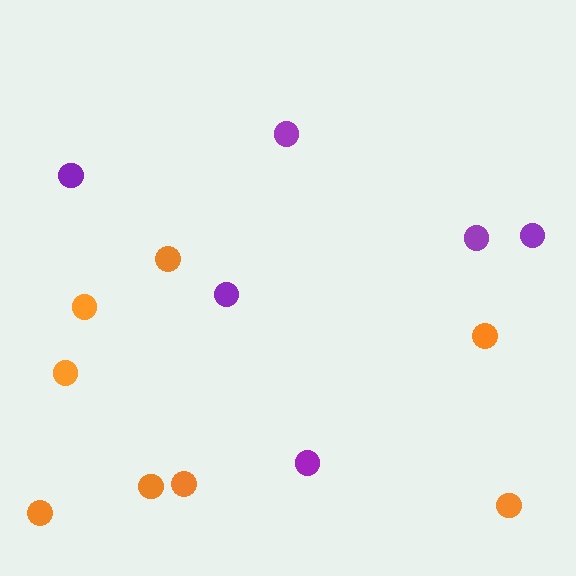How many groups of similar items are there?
There are 2 groups: one group of purple circles (6) and one group of orange circles (8).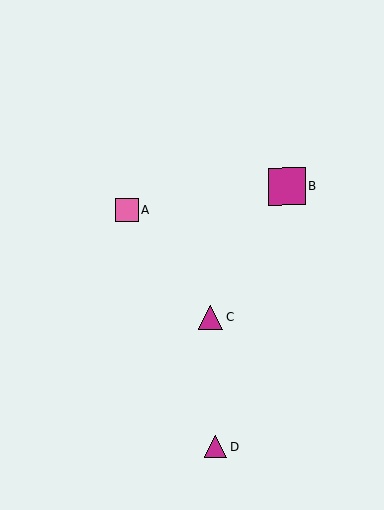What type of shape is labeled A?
Shape A is a pink square.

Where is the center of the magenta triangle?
The center of the magenta triangle is at (216, 447).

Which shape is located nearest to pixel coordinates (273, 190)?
The magenta square (labeled B) at (287, 186) is nearest to that location.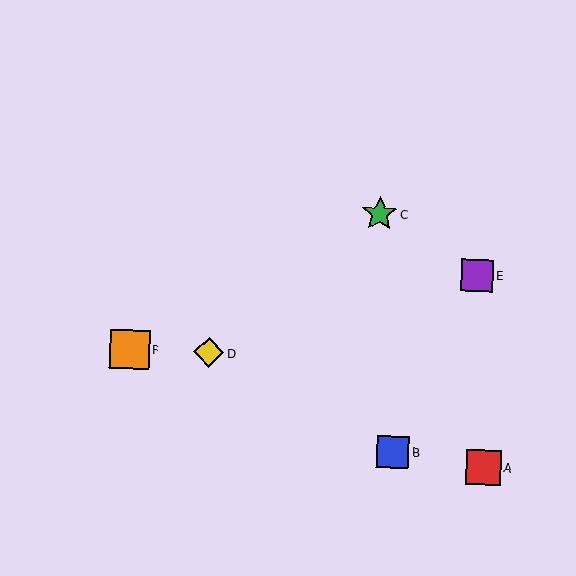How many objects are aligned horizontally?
2 objects (D, F) are aligned horizontally.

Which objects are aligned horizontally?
Objects D, F are aligned horizontally.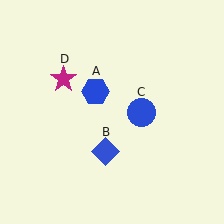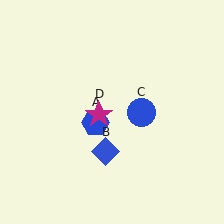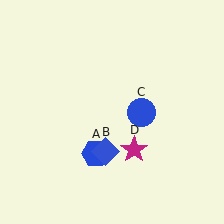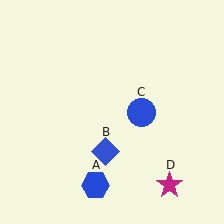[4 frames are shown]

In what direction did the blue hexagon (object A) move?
The blue hexagon (object A) moved down.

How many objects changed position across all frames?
2 objects changed position: blue hexagon (object A), magenta star (object D).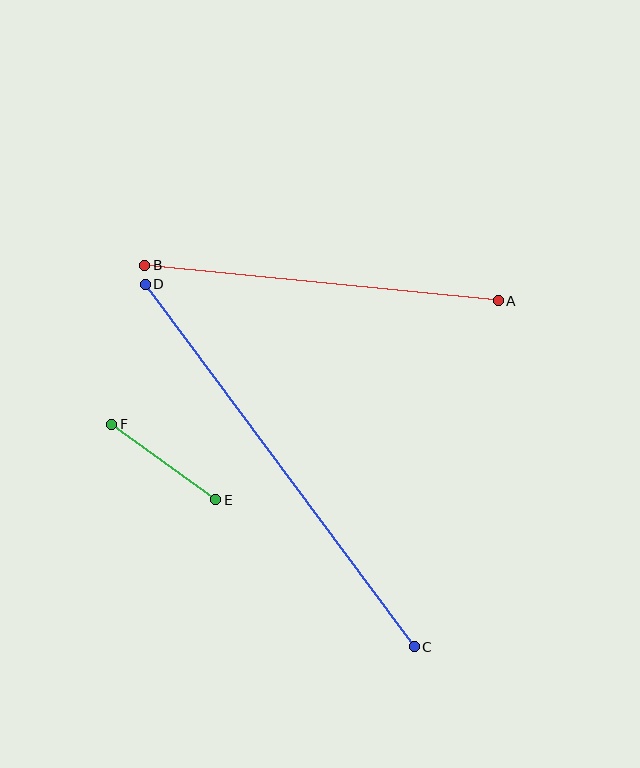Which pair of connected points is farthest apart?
Points C and D are farthest apart.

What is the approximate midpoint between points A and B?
The midpoint is at approximately (321, 283) pixels.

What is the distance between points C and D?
The distance is approximately 451 pixels.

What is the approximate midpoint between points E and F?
The midpoint is at approximately (164, 462) pixels.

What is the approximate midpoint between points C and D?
The midpoint is at approximately (280, 466) pixels.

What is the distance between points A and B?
The distance is approximately 356 pixels.